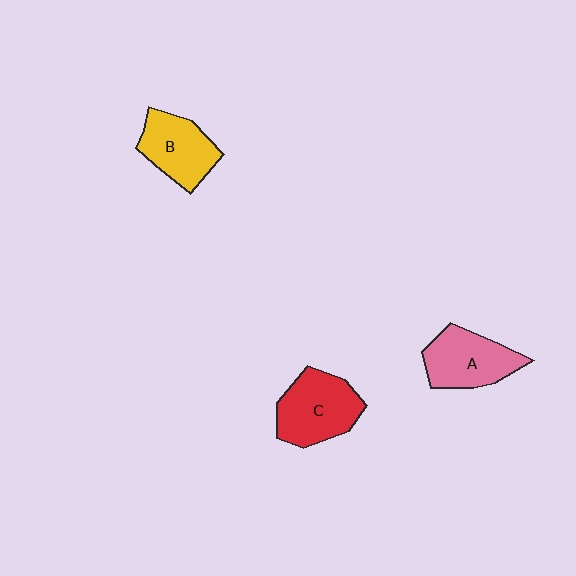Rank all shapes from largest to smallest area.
From largest to smallest: C (red), A (pink), B (yellow).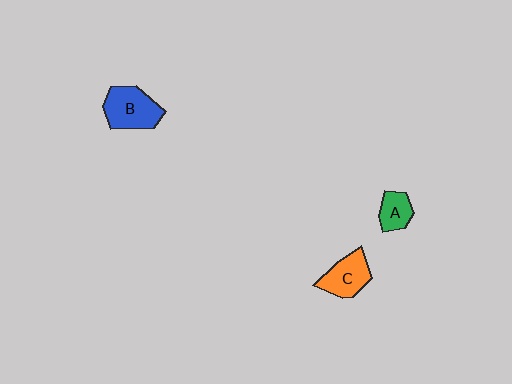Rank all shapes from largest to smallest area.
From largest to smallest: B (blue), C (orange), A (green).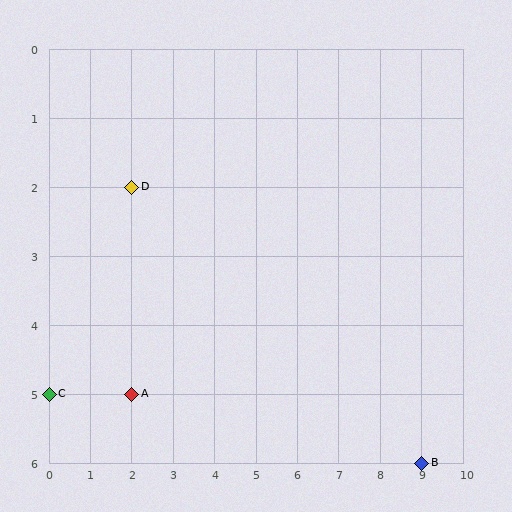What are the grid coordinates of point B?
Point B is at grid coordinates (9, 6).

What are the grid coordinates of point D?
Point D is at grid coordinates (2, 2).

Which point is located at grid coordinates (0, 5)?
Point C is at (0, 5).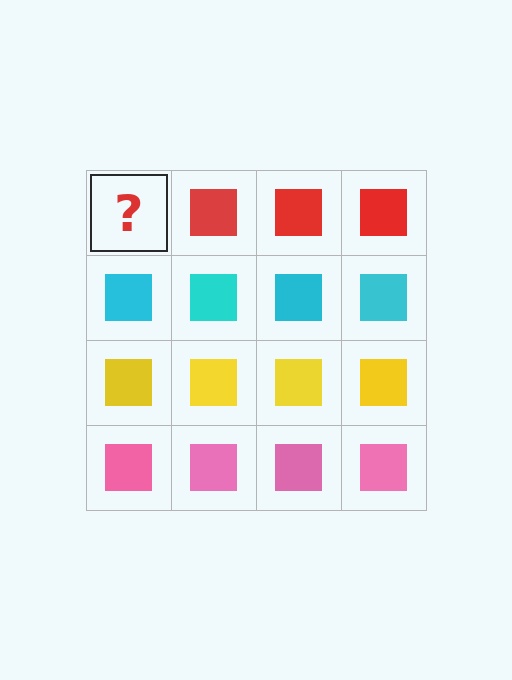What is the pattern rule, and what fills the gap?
The rule is that each row has a consistent color. The gap should be filled with a red square.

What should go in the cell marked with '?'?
The missing cell should contain a red square.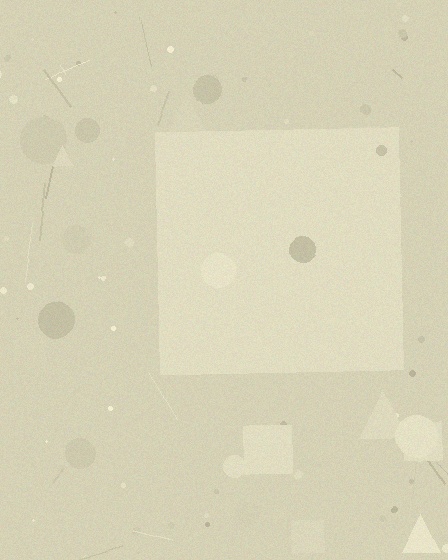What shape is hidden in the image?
A square is hidden in the image.